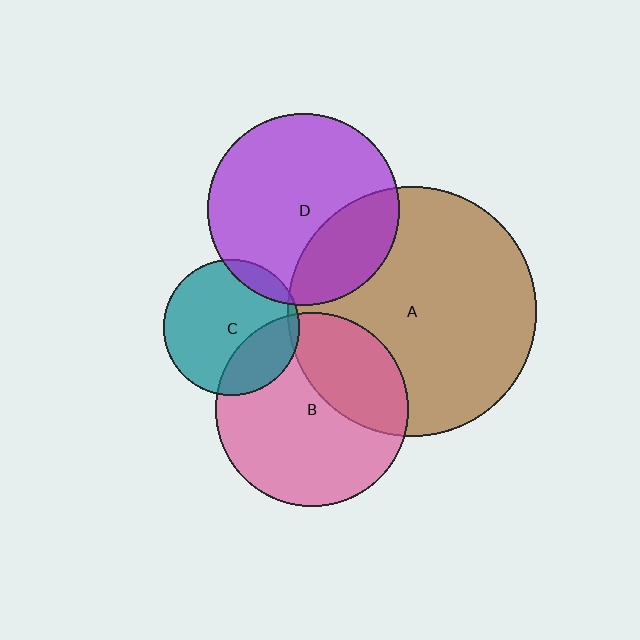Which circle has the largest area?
Circle A (brown).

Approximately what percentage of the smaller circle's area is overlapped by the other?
Approximately 30%.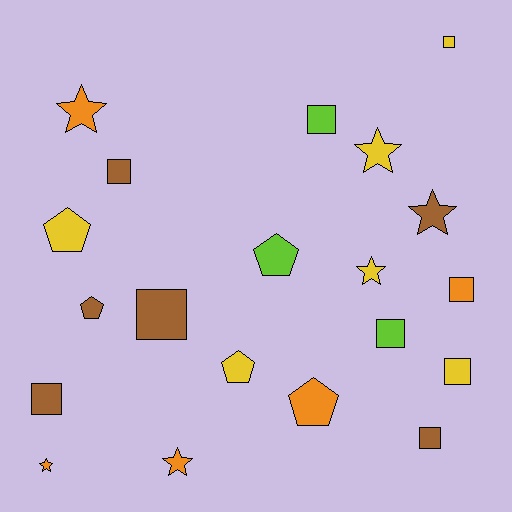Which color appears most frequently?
Brown, with 6 objects.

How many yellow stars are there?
There are 2 yellow stars.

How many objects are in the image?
There are 20 objects.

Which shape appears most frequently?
Square, with 9 objects.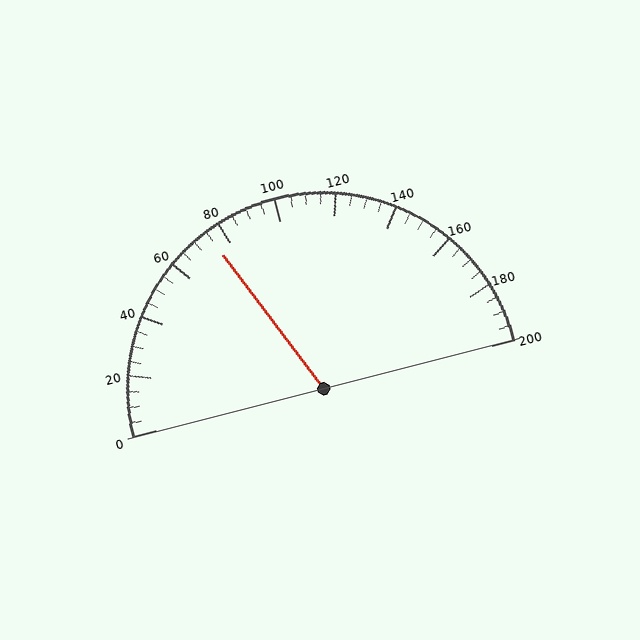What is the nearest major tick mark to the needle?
The nearest major tick mark is 80.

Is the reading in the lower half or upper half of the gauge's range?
The reading is in the lower half of the range (0 to 200).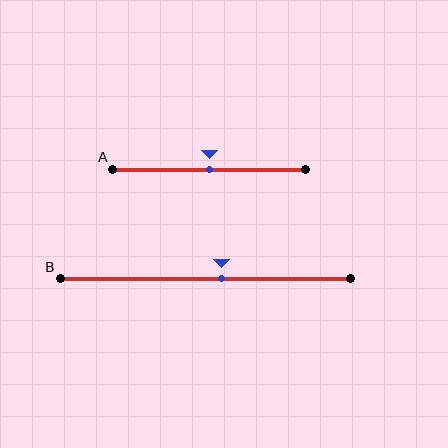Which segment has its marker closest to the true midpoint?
Segment A has its marker closest to the true midpoint.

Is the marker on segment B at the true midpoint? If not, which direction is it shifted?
No, the marker on segment B is shifted to the right by about 5% of the segment length.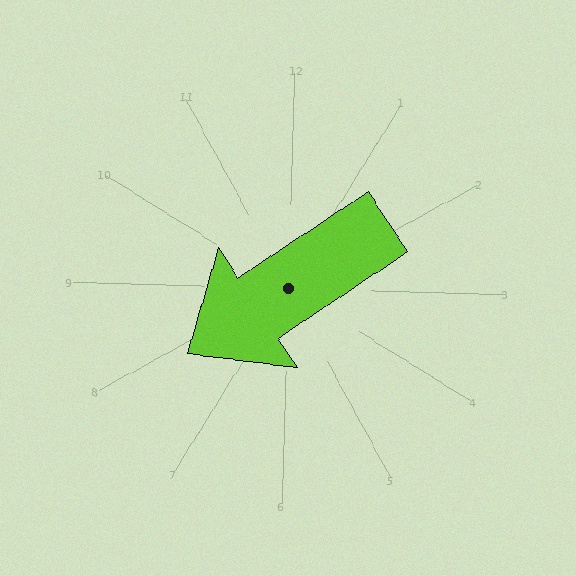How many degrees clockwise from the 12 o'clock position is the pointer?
Approximately 235 degrees.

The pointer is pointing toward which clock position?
Roughly 8 o'clock.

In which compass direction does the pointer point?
Southwest.